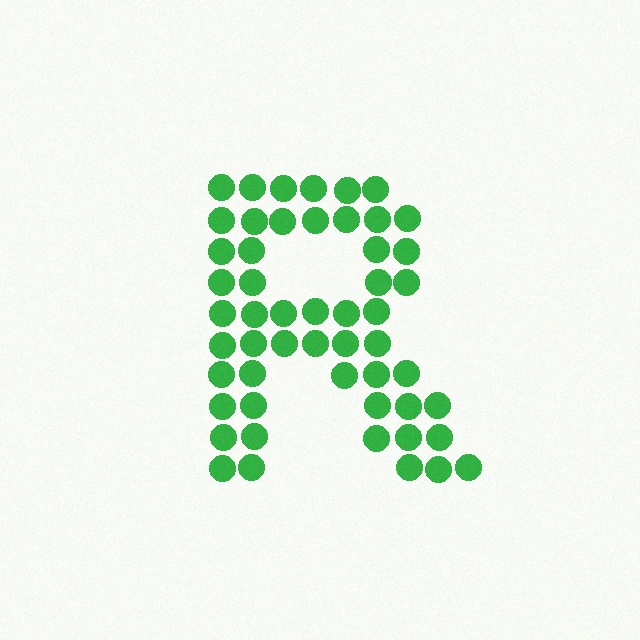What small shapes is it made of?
It is made of small circles.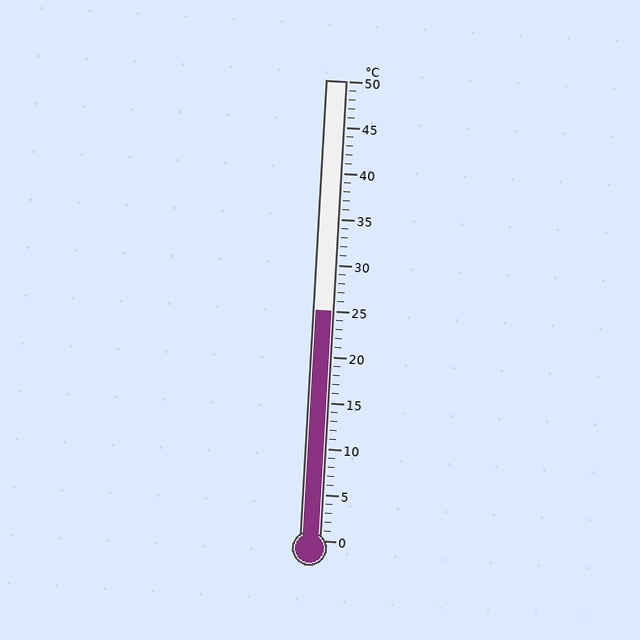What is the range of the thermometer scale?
The thermometer scale ranges from 0°C to 50°C.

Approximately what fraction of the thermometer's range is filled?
The thermometer is filled to approximately 50% of its range.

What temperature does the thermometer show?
The thermometer shows approximately 25°C.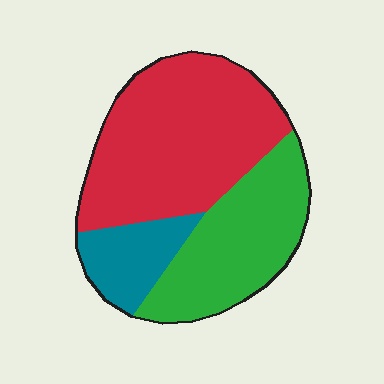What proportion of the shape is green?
Green takes up between a quarter and a half of the shape.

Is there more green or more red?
Red.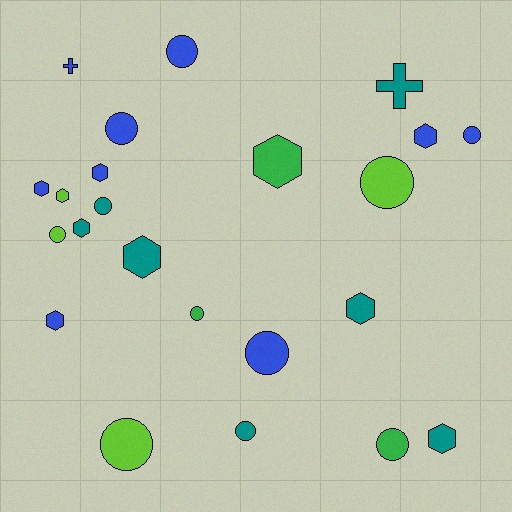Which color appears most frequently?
Blue, with 9 objects.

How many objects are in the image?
There are 23 objects.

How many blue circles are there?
There are 4 blue circles.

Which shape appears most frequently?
Circle, with 11 objects.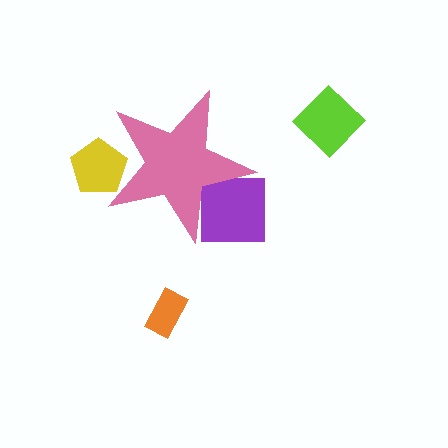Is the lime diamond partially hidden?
No, the lime diamond is fully visible.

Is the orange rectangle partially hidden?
No, the orange rectangle is fully visible.